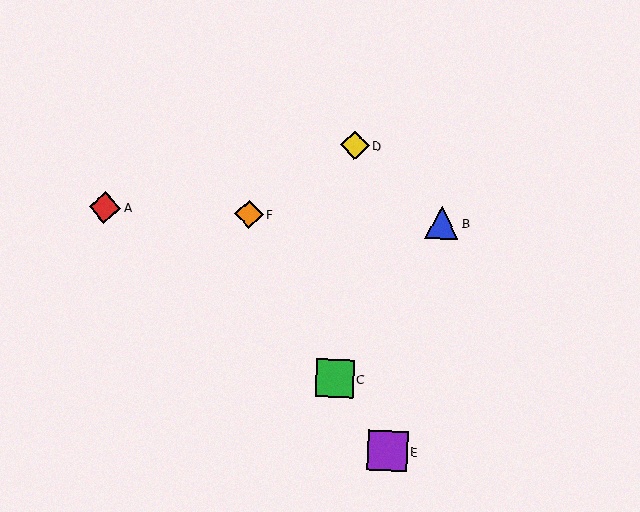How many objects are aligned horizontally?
3 objects (A, B, F) are aligned horizontally.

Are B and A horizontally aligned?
Yes, both are at y≈223.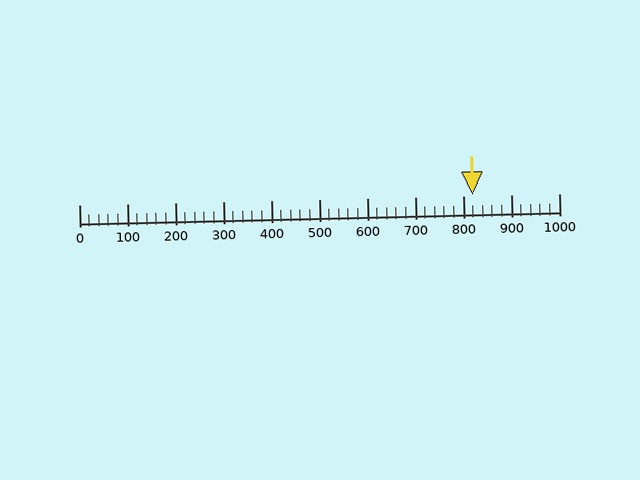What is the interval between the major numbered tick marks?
The major tick marks are spaced 100 units apart.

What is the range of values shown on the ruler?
The ruler shows values from 0 to 1000.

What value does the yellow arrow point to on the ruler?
The yellow arrow points to approximately 820.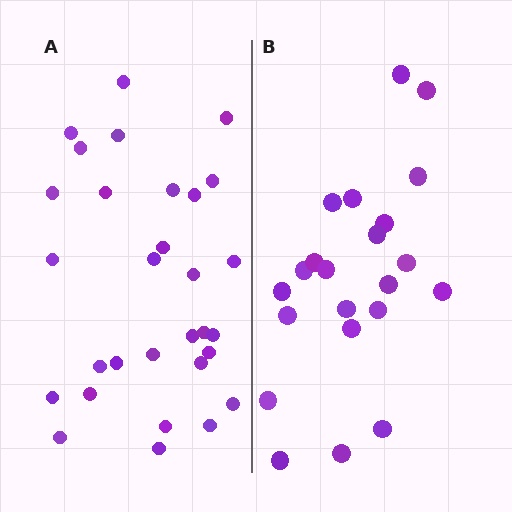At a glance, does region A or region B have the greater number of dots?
Region A (the left region) has more dots.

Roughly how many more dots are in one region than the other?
Region A has roughly 8 or so more dots than region B.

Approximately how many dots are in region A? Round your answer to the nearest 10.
About 30 dots.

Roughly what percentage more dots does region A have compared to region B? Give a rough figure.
About 35% more.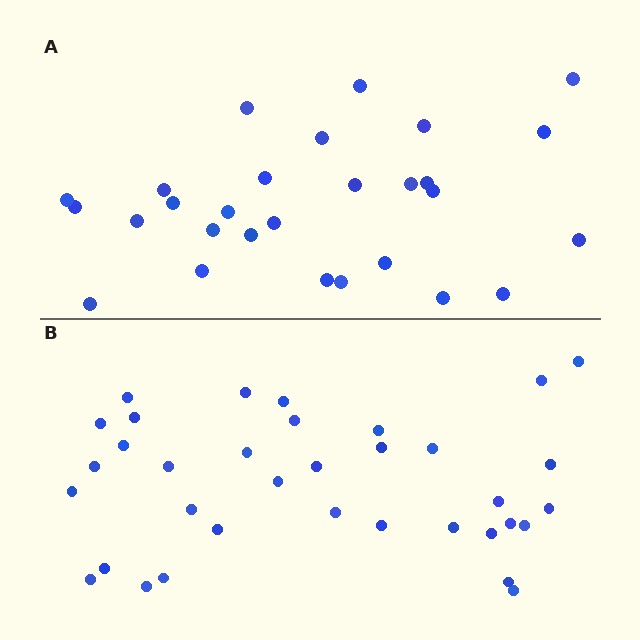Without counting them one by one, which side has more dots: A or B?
Region B (the bottom region) has more dots.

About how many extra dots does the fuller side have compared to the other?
Region B has roughly 8 or so more dots than region A.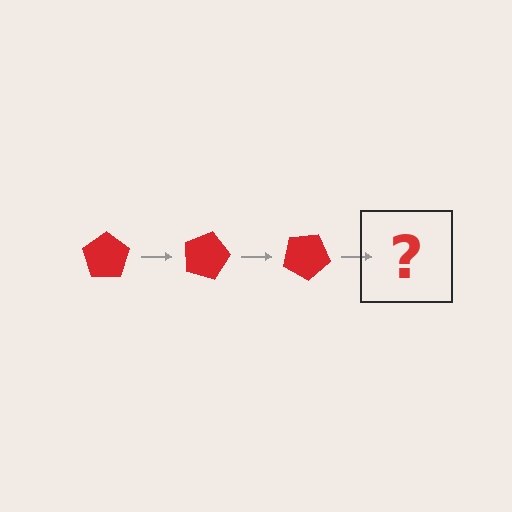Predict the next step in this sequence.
The next step is a red pentagon rotated 45 degrees.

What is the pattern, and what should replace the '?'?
The pattern is that the pentagon rotates 15 degrees each step. The '?' should be a red pentagon rotated 45 degrees.